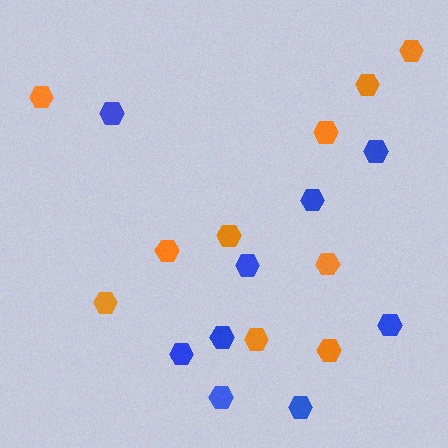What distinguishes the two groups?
There are 2 groups: one group of orange hexagons (10) and one group of blue hexagons (9).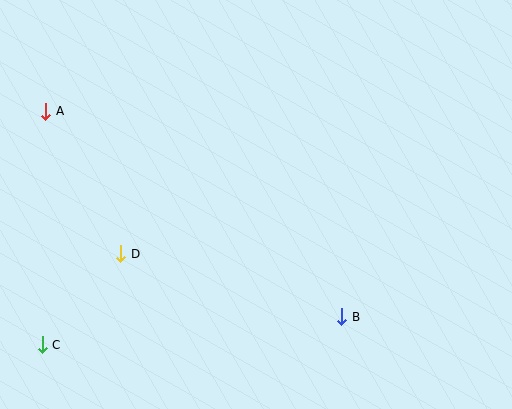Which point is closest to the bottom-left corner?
Point C is closest to the bottom-left corner.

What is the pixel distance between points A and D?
The distance between A and D is 161 pixels.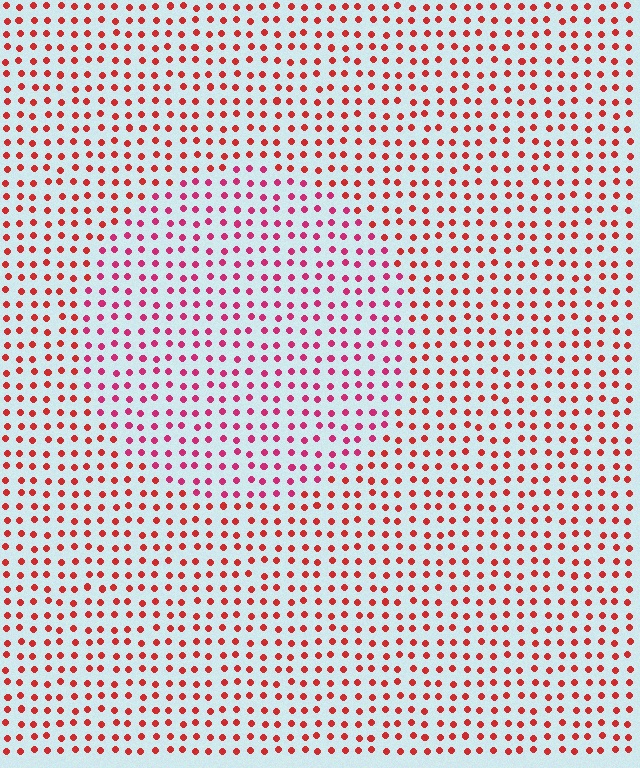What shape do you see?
I see a circle.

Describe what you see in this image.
The image is filled with small red elements in a uniform arrangement. A circle-shaped region is visible where the elements are tinted to a slightly different hue, forming a subtle color boundary.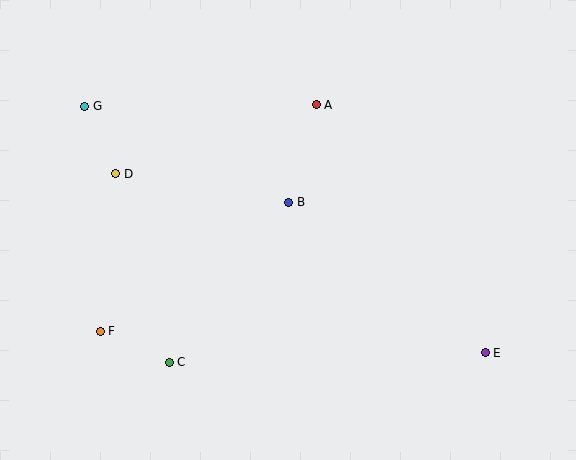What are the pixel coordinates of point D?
Point D is at (116, 174).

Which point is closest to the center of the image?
Point B at (289, 202) is closest to the center.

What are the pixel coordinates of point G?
Point G is at (85, 106).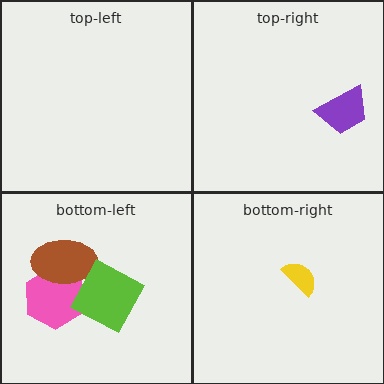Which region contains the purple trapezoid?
The top-right region.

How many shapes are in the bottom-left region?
3.